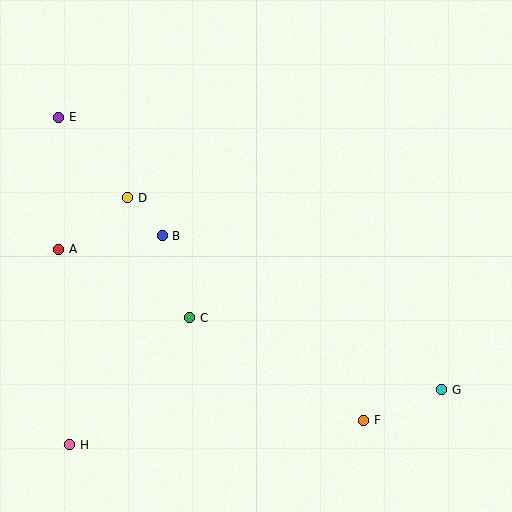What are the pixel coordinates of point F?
Point F is at (364, 420).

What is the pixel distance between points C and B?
The distance between C and B is 86 pixels.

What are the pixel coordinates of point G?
Point G is at (442, 390).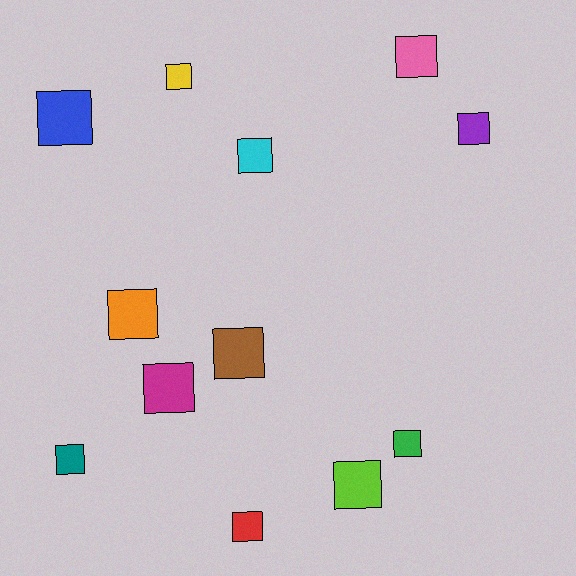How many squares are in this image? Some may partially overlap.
There are 12 squares.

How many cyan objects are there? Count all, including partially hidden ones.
There is 1 cyan object.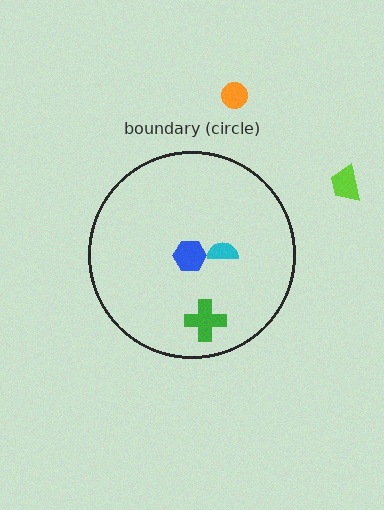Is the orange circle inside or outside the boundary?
Outside.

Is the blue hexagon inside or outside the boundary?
Inside.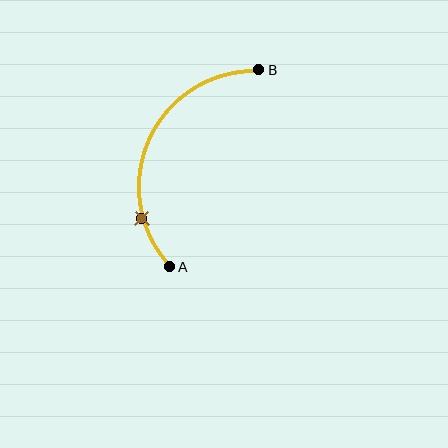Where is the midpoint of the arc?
The arc midpoint is the point on the curve farthest from the straight line joining A and B. It sits to the left of that line.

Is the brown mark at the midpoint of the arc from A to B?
No. The brown mark lies on the arc but is closer to endpoint A. The arc midpoint would be at the point on the curve equidistant along the arc from both A and B.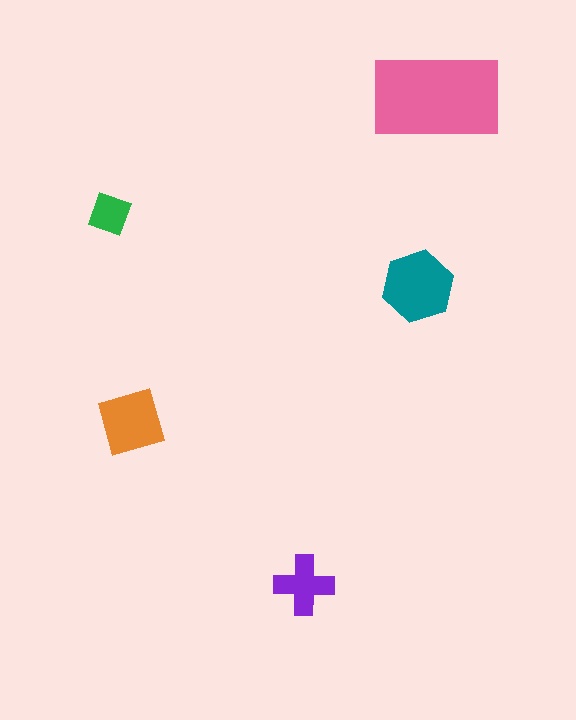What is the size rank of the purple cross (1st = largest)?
4th.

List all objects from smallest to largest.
The green diamond, the purple cross, the orange square, the teal hexagon, the pink rectangle.